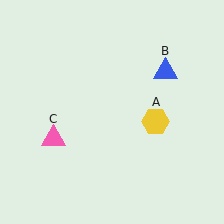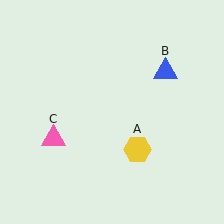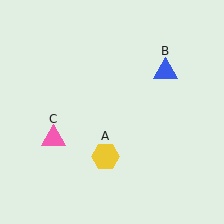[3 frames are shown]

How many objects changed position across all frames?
1 object changed position: yellow hexagon (object A).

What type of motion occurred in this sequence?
The yellow hexagon (object A) rotated clockwise around the center of the scene.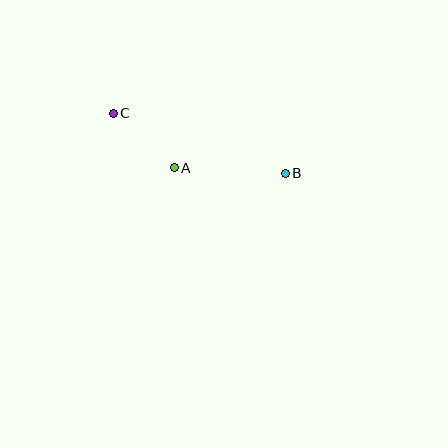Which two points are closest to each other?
Points A and C are closest to each other.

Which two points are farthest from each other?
Points B and C are farthest from each other.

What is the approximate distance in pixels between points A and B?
The distance between A and B is approximately 111 pixels.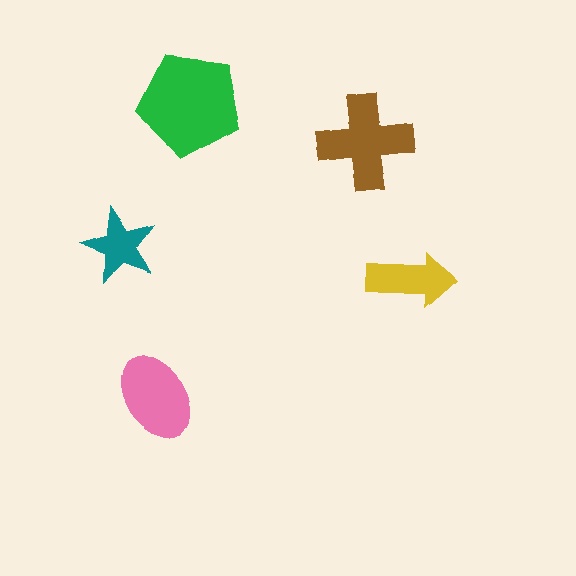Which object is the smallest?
The teal star.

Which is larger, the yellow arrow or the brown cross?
The brown cross.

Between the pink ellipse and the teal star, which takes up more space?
The pink ellipse.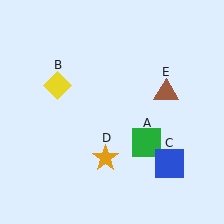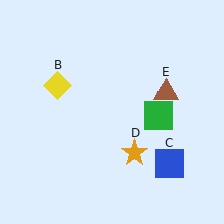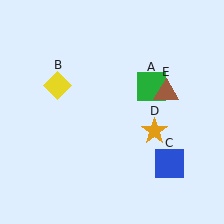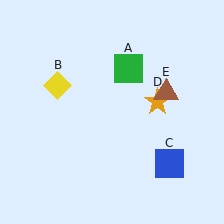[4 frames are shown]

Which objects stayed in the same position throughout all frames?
Yellow diamond (object B) and blue square (object C) and brown triangle (object E) remained stationary.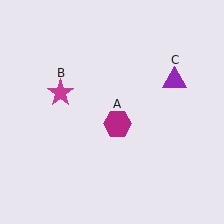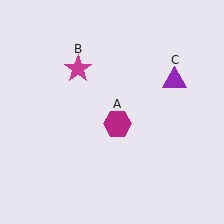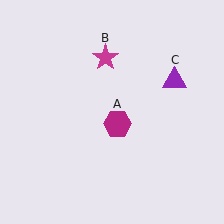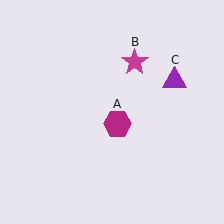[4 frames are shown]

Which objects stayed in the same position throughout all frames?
Magenta hexagon (object A) and purple triangle (object C) remained stationary.